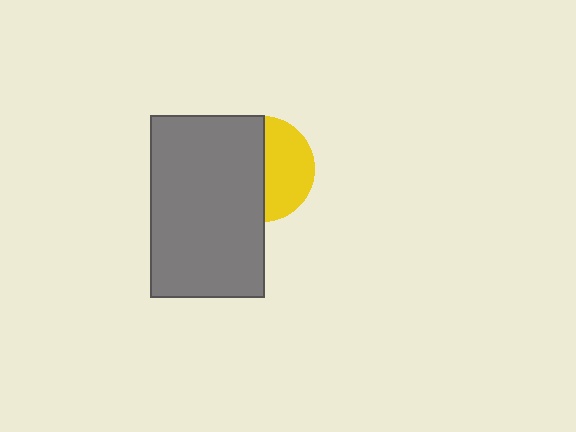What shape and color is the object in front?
The object in front is a gray rectangle.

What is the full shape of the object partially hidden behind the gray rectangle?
The partially hidden object is a yellow circle.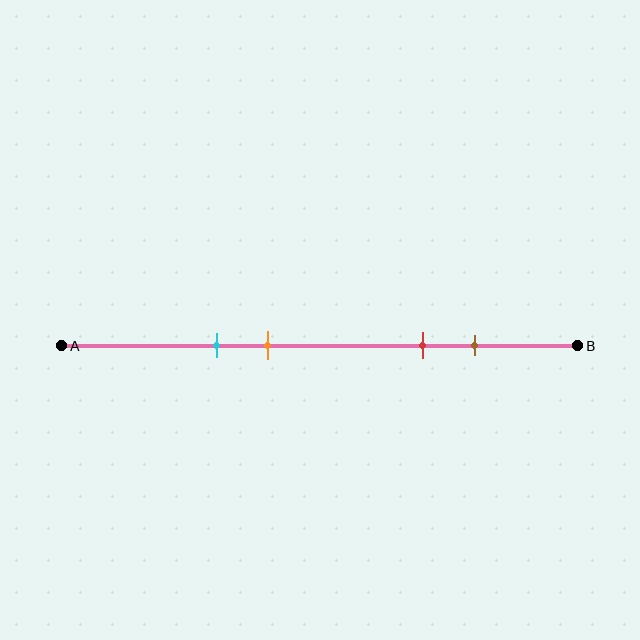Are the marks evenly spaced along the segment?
No, the marks are not evenly spaced.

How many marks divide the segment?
There are 4 marks dividing the segment.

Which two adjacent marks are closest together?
The cyan and orange marks are the closest adjacent pair.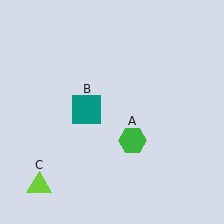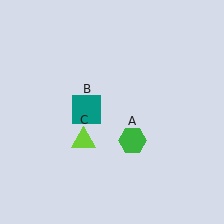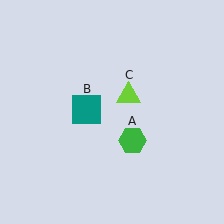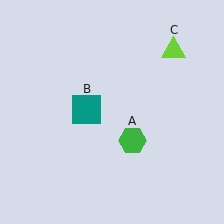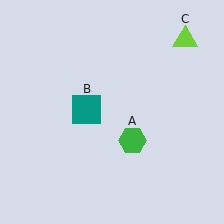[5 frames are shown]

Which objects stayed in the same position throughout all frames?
Green hexagon (object A) and teal square (object B) remained stationary.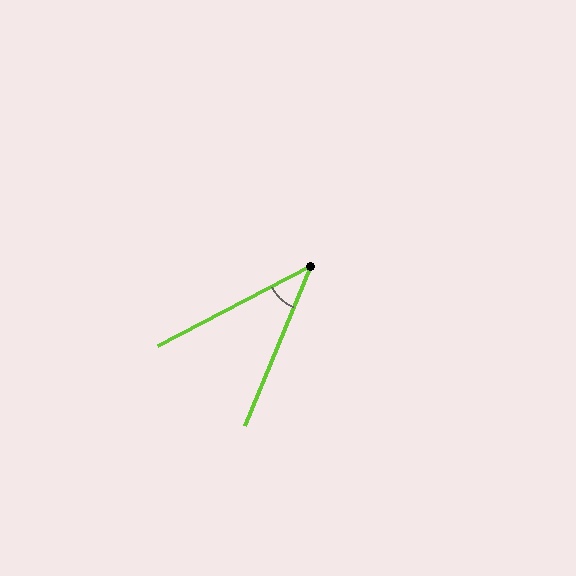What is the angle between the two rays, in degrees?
Approximately 40 degrees.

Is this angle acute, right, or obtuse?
It is acute.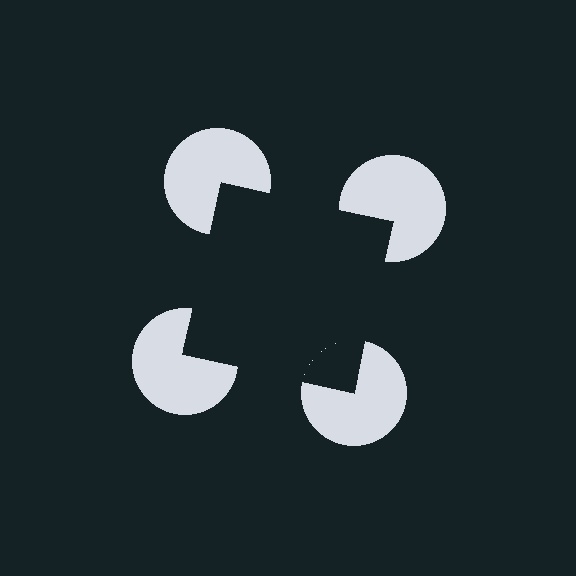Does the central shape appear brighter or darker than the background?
It typically appears slightly darker than the background, even though no actual brightness change is drawn.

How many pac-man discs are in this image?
There are 4 — one at each vertex of the illusory square.